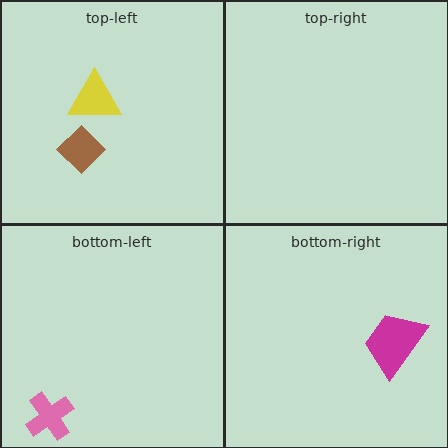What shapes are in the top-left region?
The yellow triangle, the brown diamond.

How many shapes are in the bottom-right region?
1.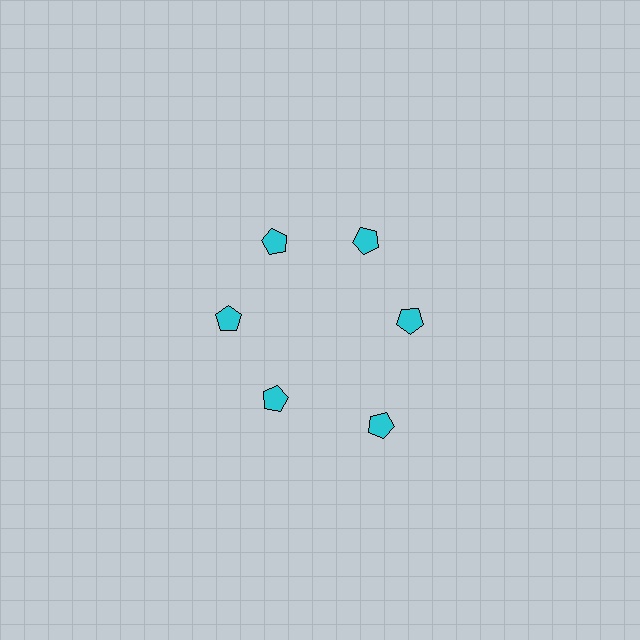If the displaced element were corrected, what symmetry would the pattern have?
It would have 6-fold rotational symmetry — the pattern would map onto itself every 60 degrees.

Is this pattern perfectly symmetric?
No. The 6 cyan pentagons are arranged in a ring, but one element near the 5 o'clock position is pushed outward from the center, breaking the 6-fold rotational symmetry.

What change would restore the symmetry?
The symmetry would be restored by moving it inward, back onto the ring so that all 6 pentagons sit at equal angles and equal distance from the center.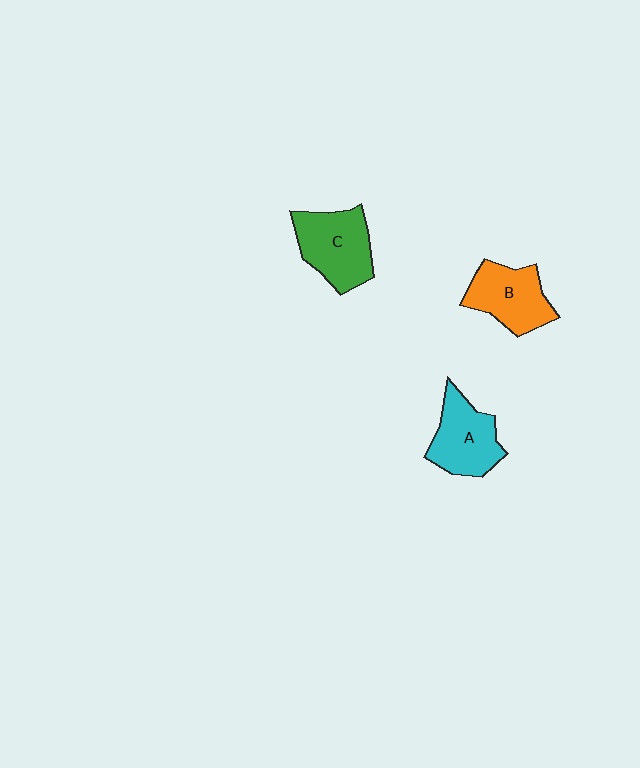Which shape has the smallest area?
Shape B (orange).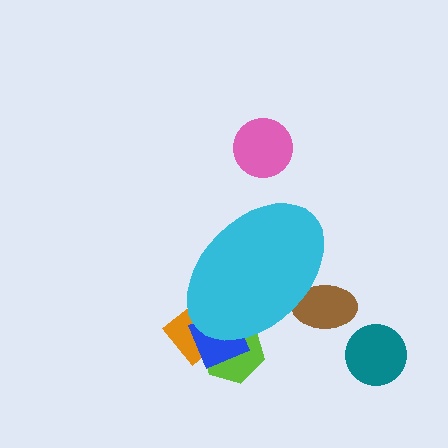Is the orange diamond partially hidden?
Yes, the orange diamond is partially hidden behind the cyan ellipse.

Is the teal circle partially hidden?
No, the teal circle is fully visible.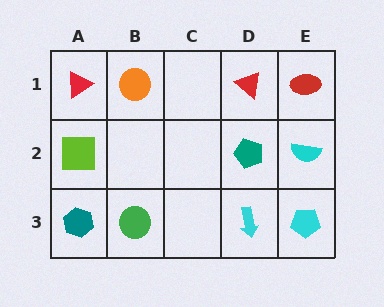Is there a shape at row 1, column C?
No, that cell is empty.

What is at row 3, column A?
A teal hexagon.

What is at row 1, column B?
An orange circle.